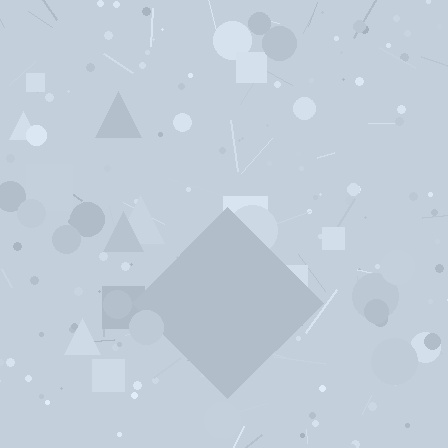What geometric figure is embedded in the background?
A diamond is embedded in the background.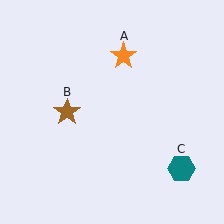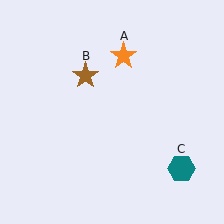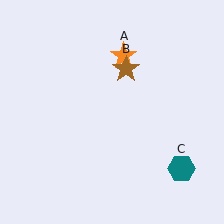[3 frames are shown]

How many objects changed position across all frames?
1 object changed position: brown star (object B).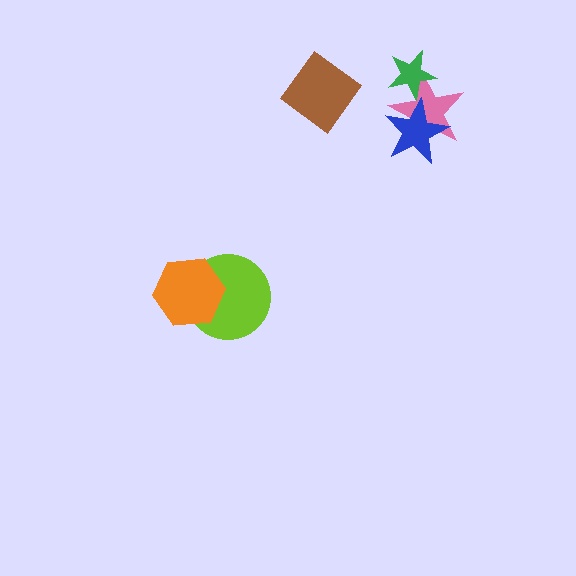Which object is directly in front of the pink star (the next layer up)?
The blue star is directly in front of the pink star.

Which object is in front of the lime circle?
The orange hexagon is in front of the lime circle.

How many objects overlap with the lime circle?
1 object overlaps with the lime circle.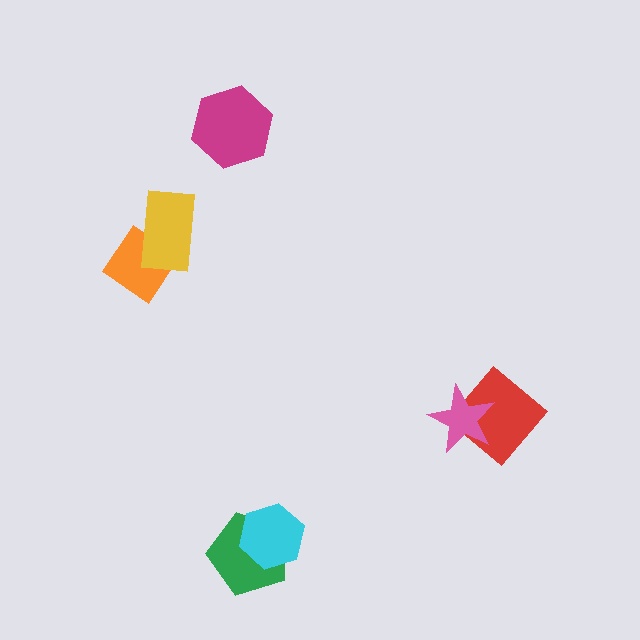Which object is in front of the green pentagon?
The cyan hexagon is in front of the green pentagon.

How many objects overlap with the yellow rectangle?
1 object overlaps with the yellow rectangle.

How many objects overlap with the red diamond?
1 object overlaps with the red diamond.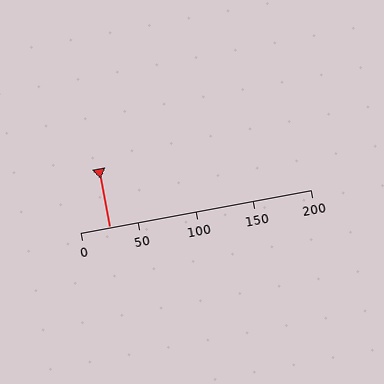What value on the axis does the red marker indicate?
The marker indicates approximately 25.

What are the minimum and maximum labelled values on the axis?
The axis runs from 0 to 200.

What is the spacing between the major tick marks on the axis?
The major ticks are spaced 50 apart.